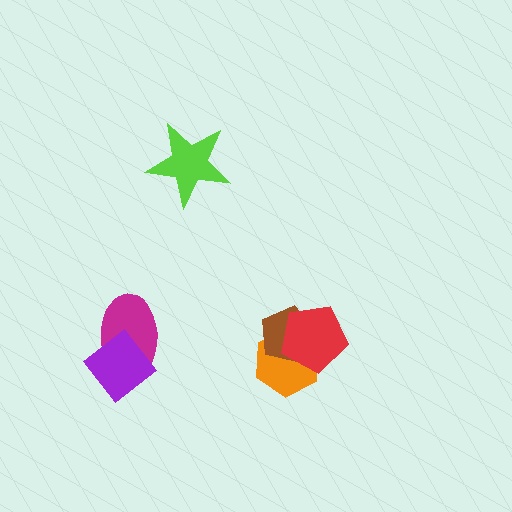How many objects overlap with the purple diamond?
1 object overlaps with the purple diamond.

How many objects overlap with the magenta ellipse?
1 object overlaps with the magenta ellipse.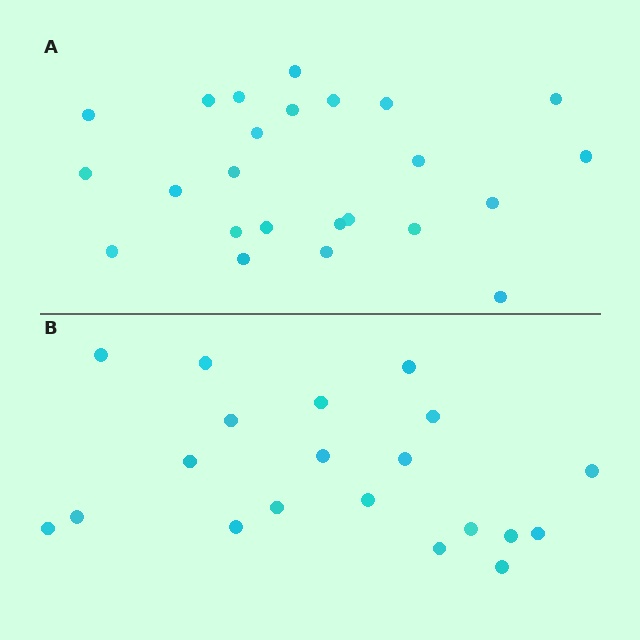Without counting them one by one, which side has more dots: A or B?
Region A (the top region) has more dots.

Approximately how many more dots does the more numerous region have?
Region A has about 4 more dots than region B.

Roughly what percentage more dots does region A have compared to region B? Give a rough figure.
About 20% more.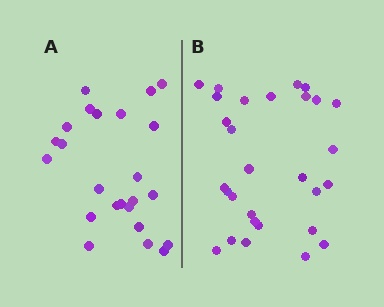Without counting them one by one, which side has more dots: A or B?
Region B (the right region) has more dots.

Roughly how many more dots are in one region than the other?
Region B has about 5 more dots than region A.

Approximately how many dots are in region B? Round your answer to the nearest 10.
About 30 dots. (The exact count is 29, which rounds to 30.)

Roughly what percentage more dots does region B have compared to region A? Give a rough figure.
About 20% more.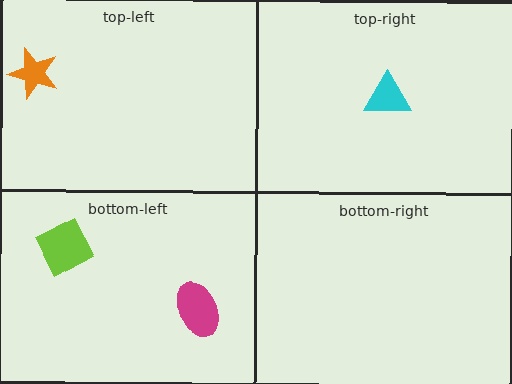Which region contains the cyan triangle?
The top-right region.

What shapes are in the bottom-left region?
The magenta ellipse, the lime square.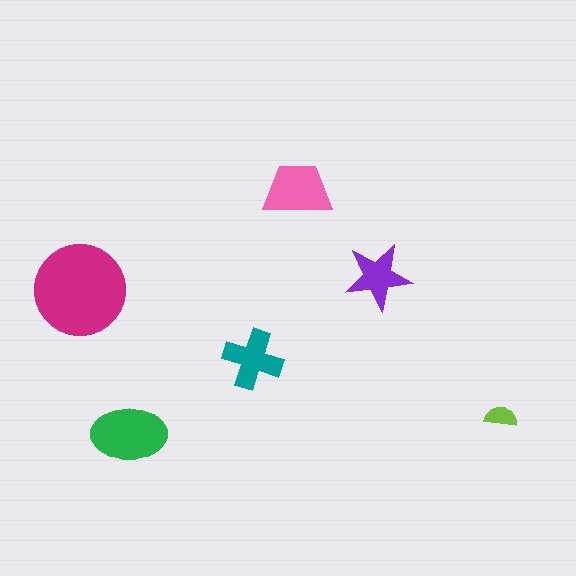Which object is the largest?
The magenta circle.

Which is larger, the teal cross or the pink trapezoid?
The pink trapezoid.